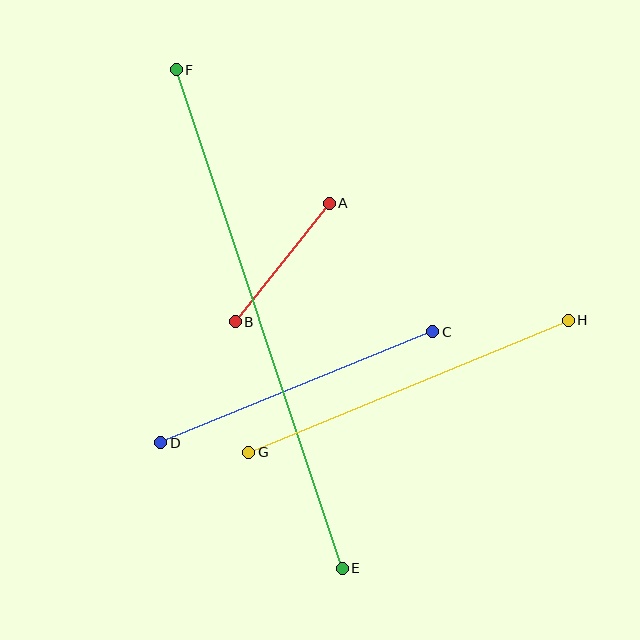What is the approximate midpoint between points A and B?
The midpoint is at approximately (282, 262) pixels.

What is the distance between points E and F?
The distance is approximately 525 pixels.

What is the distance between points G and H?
The distance is approximately 346 pixels.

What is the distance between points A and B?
The distance is approximately 151 pixels.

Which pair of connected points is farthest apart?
Points E and F are farthest apart.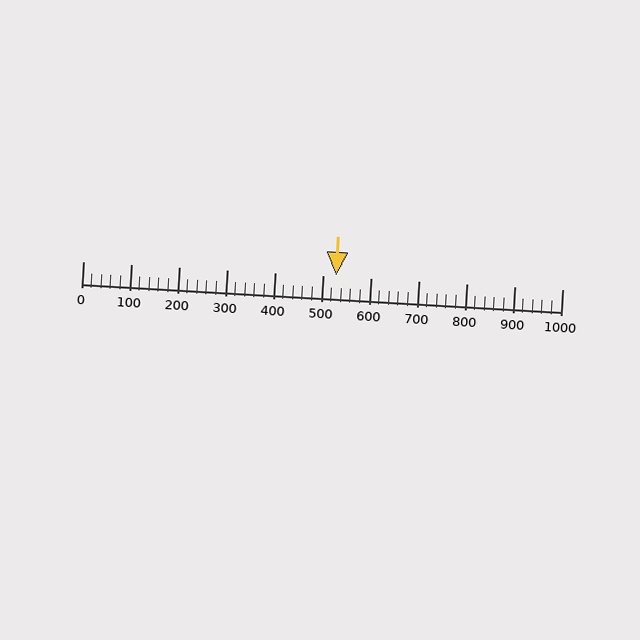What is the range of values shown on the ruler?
The ruler shows values from 0 to 1000.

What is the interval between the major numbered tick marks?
The major tick marks are spaced 100 units apart.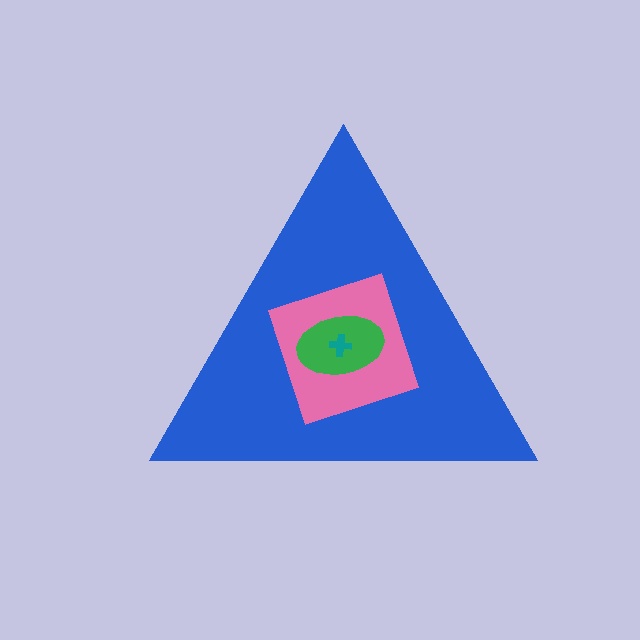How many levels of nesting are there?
4.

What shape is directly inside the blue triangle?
The pink square.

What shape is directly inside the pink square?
The green ellipse.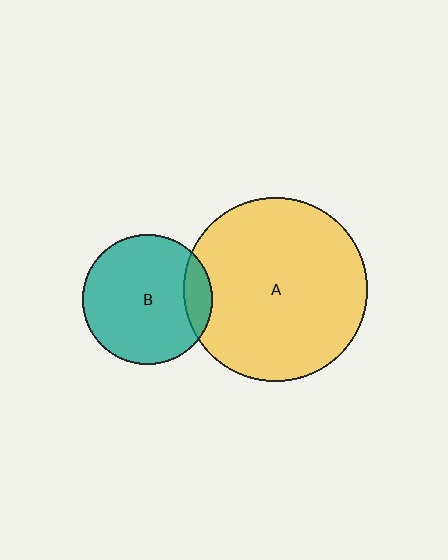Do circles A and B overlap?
Yes.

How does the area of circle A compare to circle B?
Approximately 2.0 times.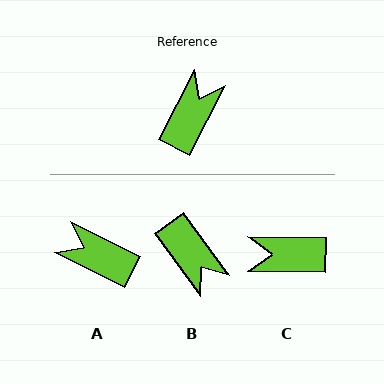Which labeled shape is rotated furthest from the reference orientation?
B, about 117 degrees away.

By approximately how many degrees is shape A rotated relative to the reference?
Approximately 90 degrees counter-clockwise.